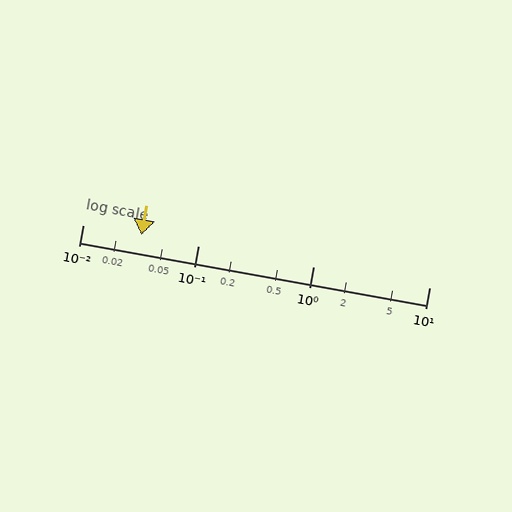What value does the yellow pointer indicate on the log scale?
The pointer indicates approximately 0.032.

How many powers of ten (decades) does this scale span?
The scale spans 3 decades, from 0.01 to 10.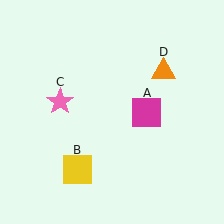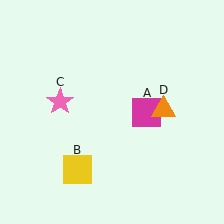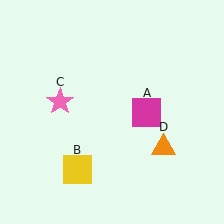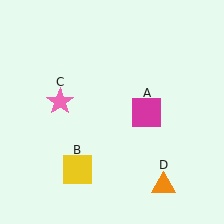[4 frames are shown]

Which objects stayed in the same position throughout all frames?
Magenta square (object A) and yellow square (object B) and pink star (object C) remained stationary.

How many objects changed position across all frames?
1 object changed position: orange triangle (object D).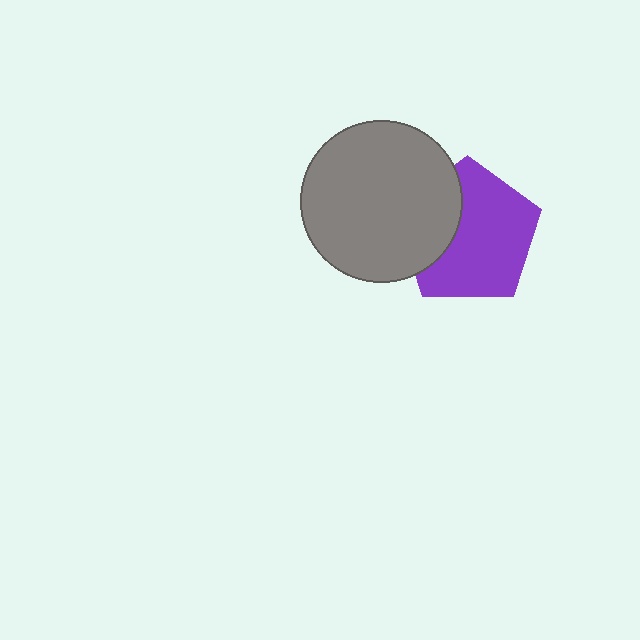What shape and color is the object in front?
The object in front is a gray circle.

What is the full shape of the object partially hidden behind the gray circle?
The partially hidden object is a purple pentagon.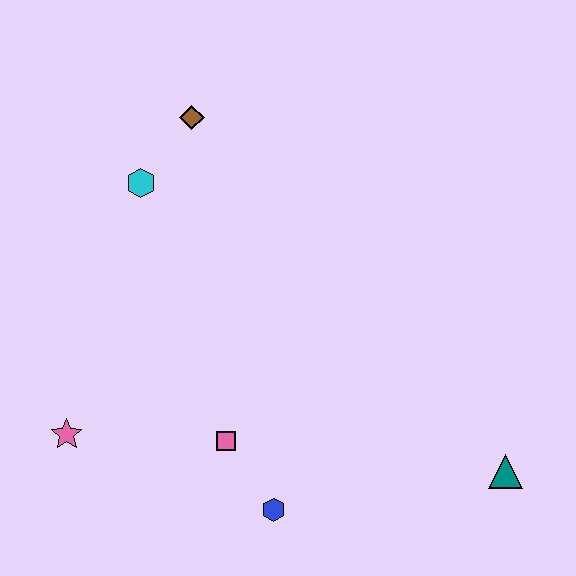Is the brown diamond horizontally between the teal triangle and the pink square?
No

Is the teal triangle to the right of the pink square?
Yes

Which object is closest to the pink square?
The blue hexagon is closest to the pink square.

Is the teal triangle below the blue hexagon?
No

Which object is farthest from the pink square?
The brown diamond is farthest from the pink square.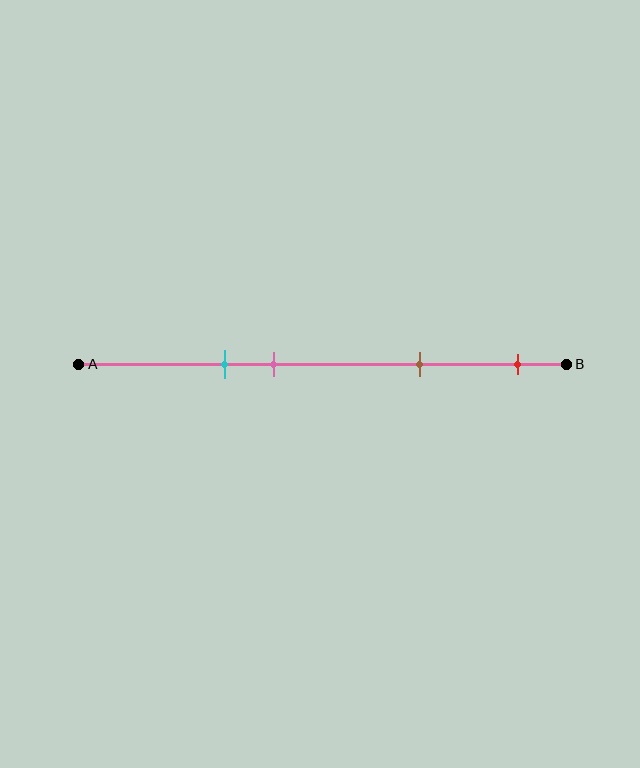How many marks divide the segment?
There are 4 marks dividing the segment.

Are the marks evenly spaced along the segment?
No, the marks are not evenly spaced.